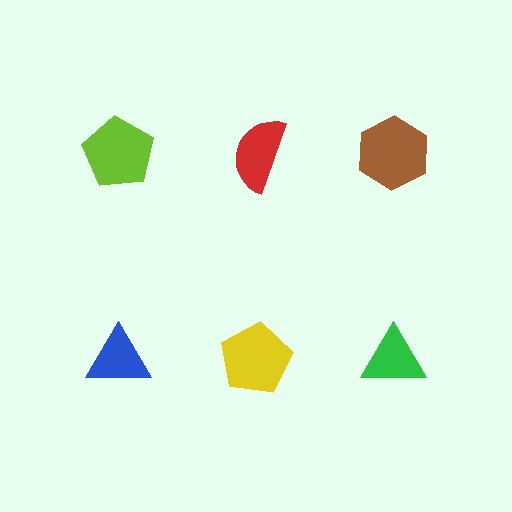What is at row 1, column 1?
A lime pentagon.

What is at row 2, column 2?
A yellow pentagon.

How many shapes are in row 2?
3 shapes.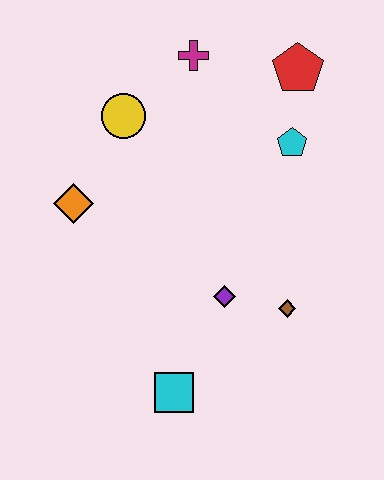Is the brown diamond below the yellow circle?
Yes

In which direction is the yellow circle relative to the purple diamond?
The yellow circle is above the purple diamond.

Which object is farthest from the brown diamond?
The magenta cross is farthest from the brown diamond.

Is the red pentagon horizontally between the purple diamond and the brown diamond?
No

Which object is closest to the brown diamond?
The purple diamond is closest to the brown diamond.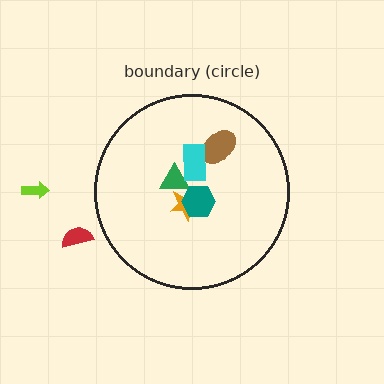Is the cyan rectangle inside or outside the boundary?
Inside.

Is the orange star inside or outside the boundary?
Inside.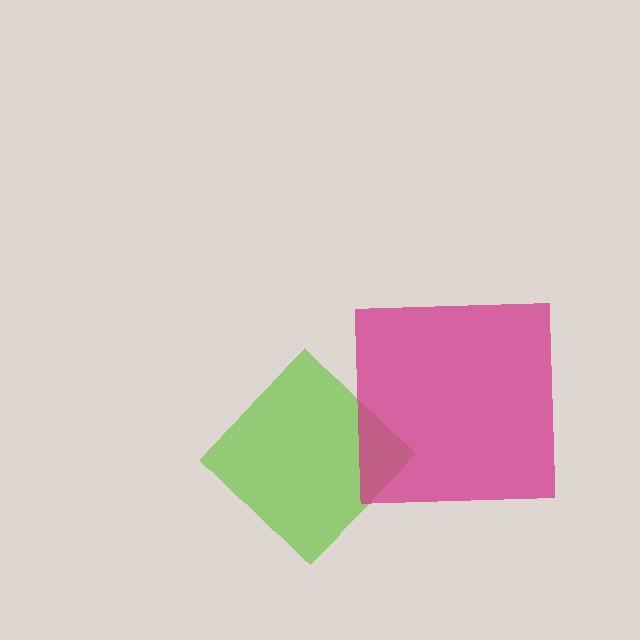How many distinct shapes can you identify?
There are 2 distinct shapes: a lime diamond, a magenta square.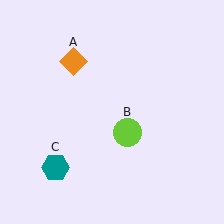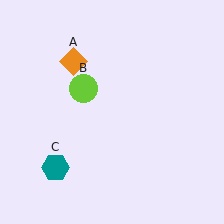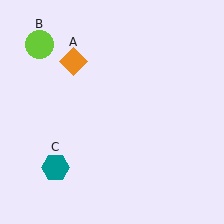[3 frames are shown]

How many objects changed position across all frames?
1 object changed position: lime circle (object B).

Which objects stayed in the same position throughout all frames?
Orange diamond (object A) and teal hexagon (object C) remained stationary.